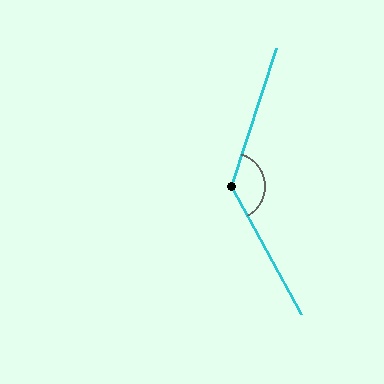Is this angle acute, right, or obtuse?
It is obtuse.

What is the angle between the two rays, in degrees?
Approximately 133 degrees.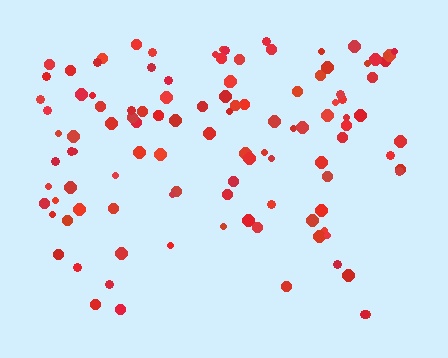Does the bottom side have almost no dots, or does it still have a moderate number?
Still a moderate number, just noticeably fewer than the top.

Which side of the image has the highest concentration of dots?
The top.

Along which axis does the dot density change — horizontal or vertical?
Vertical.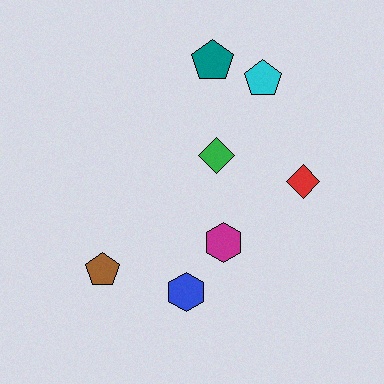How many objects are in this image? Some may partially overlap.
There are 7 objects.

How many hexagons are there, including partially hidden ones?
There are 2 hexagons.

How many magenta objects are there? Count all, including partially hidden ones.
There is 1 magenta object.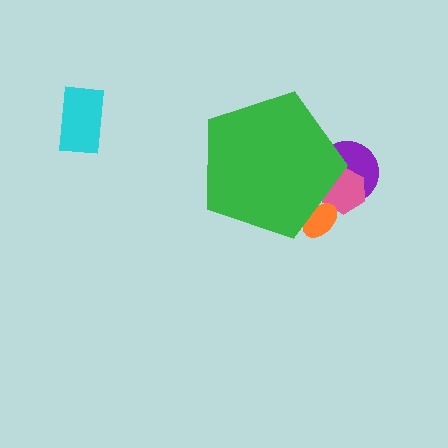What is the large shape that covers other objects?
A green pentagon.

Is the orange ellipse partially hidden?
Yes, the orange ellipse is partially hidden behind the green pentagon.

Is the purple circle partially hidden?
Yes, the purple circle is partially hidden behind the green pentagon.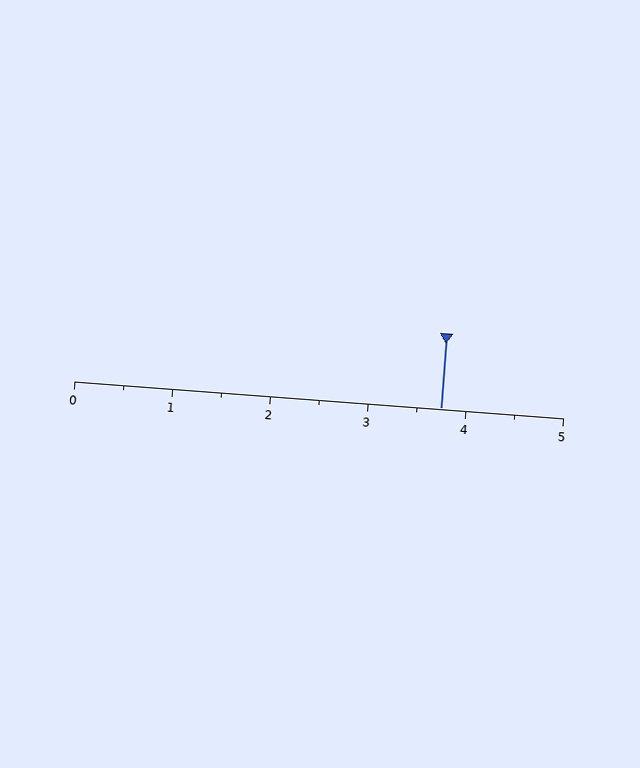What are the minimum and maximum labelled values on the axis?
The axis runs from 0 to 5.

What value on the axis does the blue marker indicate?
The marker indicates approximately 3.8.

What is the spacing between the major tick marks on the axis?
The major ticks are spaced 1 apart.